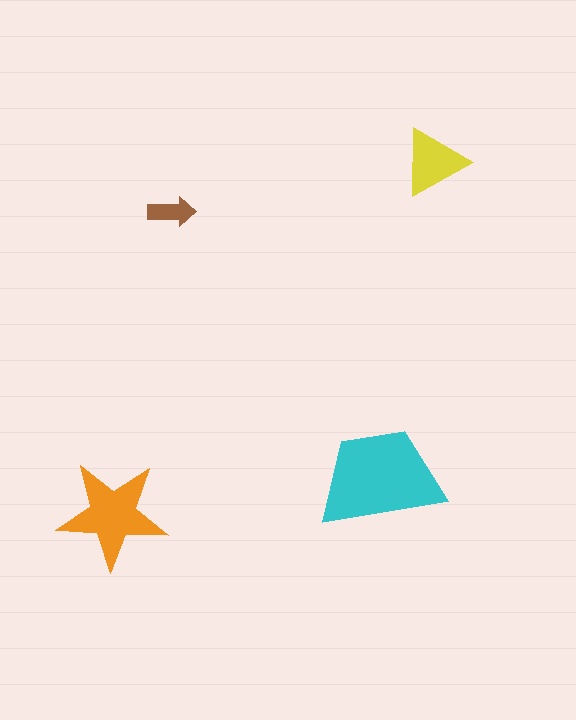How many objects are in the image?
There are 4 objects in the image.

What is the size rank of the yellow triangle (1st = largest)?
3rd.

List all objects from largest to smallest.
The cyan trapezoid, the orange star, the yellow triangle, the brown arrow.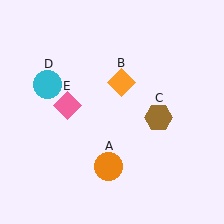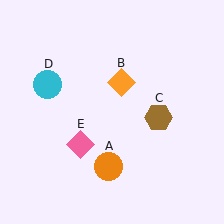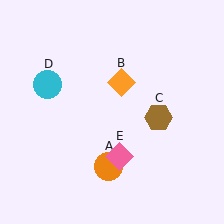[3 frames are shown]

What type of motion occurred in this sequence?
The pink diamond (object E) rotated counterclockwise around the center of the scene.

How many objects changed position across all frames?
1 object changed position: pink diamond (object E).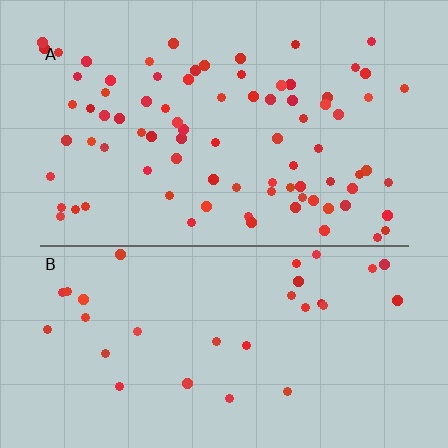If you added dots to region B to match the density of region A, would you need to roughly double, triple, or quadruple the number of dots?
Approximately triple.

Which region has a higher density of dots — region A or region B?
A (the top).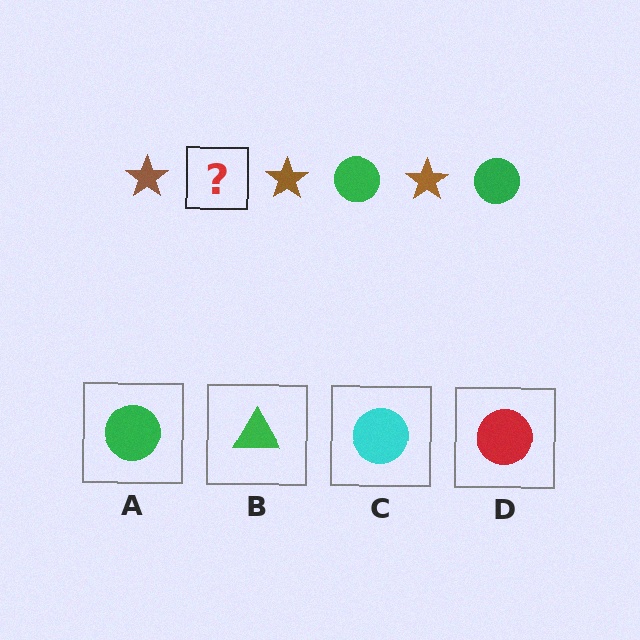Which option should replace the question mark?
Option A.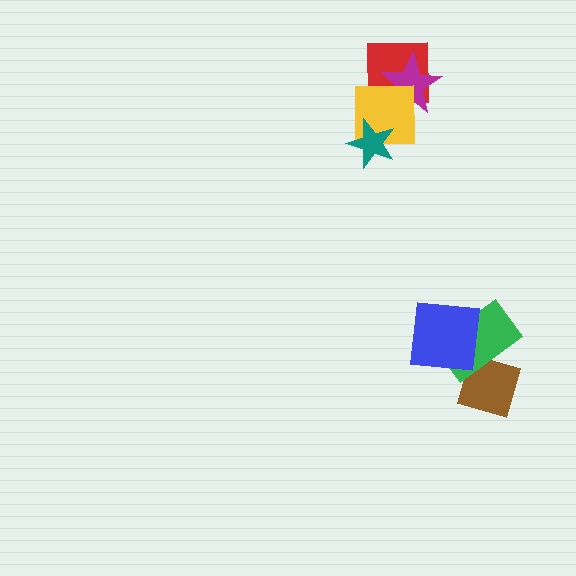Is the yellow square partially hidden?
Yes, it is partially covered by another shape.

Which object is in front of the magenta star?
The yellow square is in front of the magenta star.